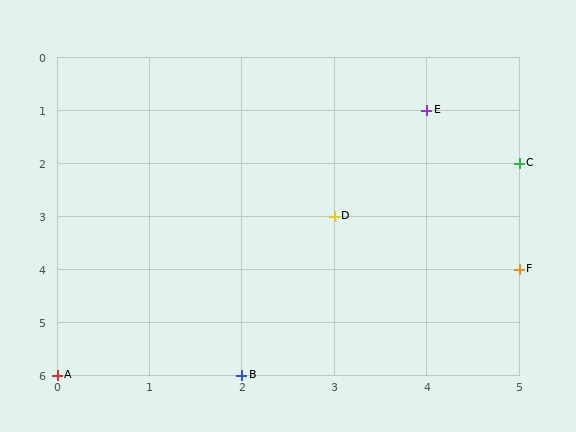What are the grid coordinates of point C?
Point C is at grid coordinates (5, 2).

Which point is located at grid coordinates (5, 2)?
Point C is at (5, 2).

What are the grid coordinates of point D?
Point D is at grid coordinates (3, 3).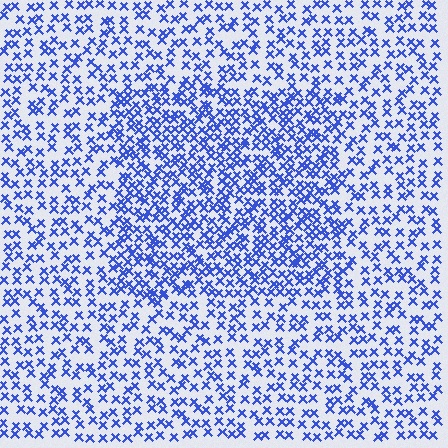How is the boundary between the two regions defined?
The boundary is defined by a change in element density (approximately 1.8x ratio). All elements are the same color, size, and shape.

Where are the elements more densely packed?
The elements are more densely packed inside the rectangle boundary.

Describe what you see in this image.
The image contains small blue elements arranged at two different densities. A rectangle-shaped region is visible where the elements are more densely packed than the surrounding area.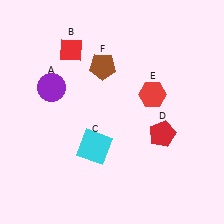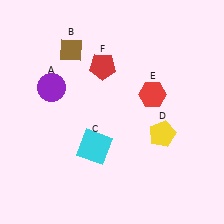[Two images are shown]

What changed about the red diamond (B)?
In Image 1, B is red. In Image 2, it changed to brown.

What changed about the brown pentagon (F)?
In Image 1, F is brown. In Image 2, it changed to red.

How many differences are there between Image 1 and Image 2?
There are 3 differences between the two images.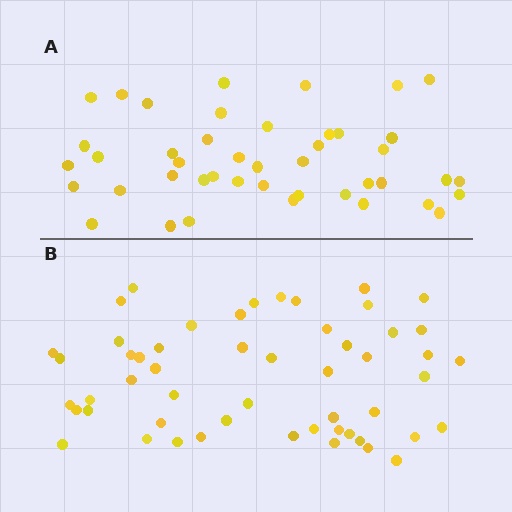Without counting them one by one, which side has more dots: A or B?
Region B (the bottom region) has more dots.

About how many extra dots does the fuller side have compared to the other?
Region B has roughly 8 or so more dots than region A.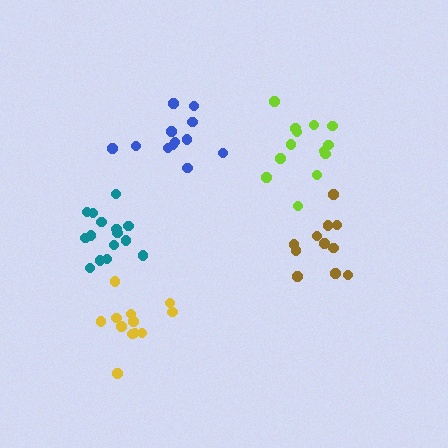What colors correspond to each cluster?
The clusters are colored: blue, lime, brown, teal, yellow.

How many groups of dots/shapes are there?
There are 5 groups.